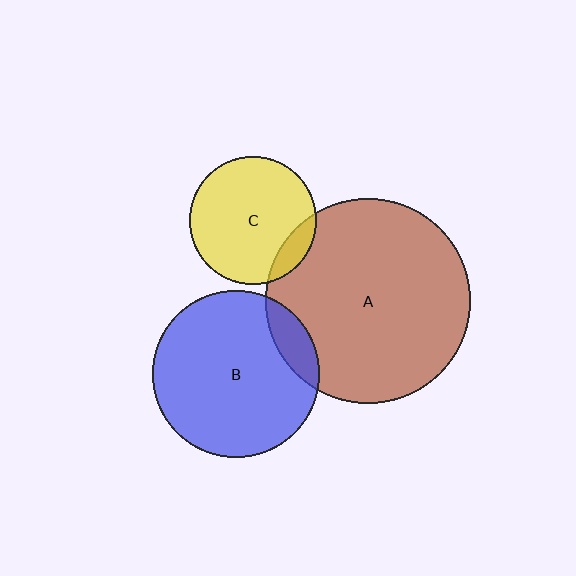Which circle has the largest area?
Circle A (brown).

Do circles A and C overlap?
Yes.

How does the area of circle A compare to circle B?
Approximately 1.5 times.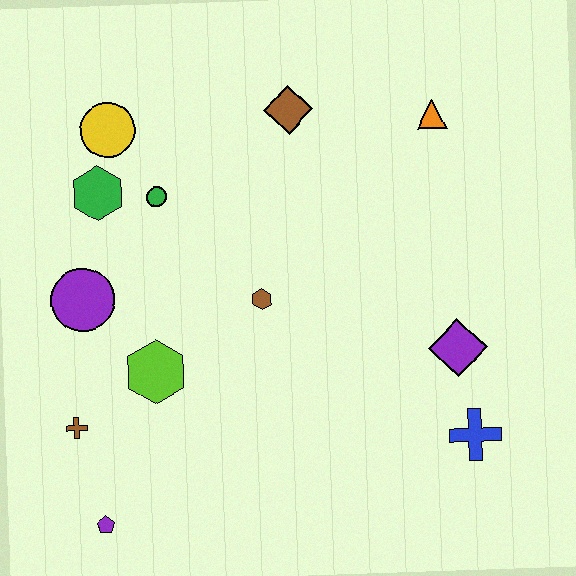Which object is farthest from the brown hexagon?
The purple pentagon is farthest from the brown hexagon.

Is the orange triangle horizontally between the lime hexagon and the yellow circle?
No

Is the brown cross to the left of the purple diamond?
Yes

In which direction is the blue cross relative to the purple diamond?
The blue cross is below the purple diamond.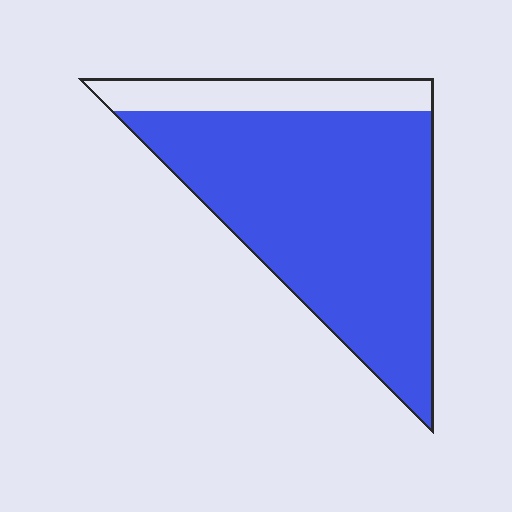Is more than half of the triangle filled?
Yes.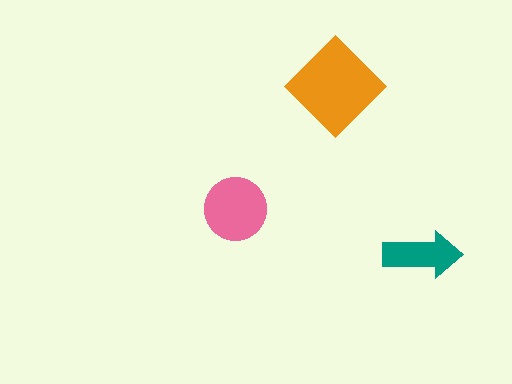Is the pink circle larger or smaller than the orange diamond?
Smaller.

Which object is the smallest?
The teal arrow.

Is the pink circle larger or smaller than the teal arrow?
Larger.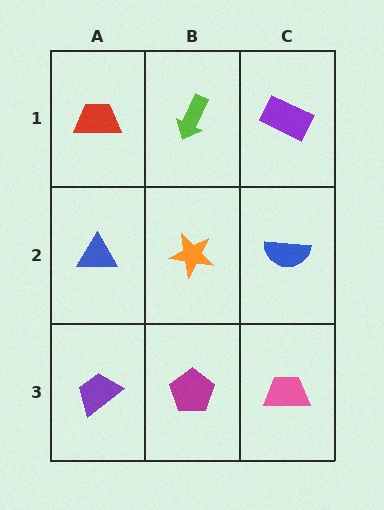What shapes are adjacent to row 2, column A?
A red trapezoid (row 1, column A), a purple trapezoid (row 3, column A), an orange star (row 2, column B).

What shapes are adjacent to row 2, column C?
A purple rectangle (row 1, column C), a pink trapezoid (row 3, column C), an orange star (row 2, column B).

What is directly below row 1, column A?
A blue triangle.